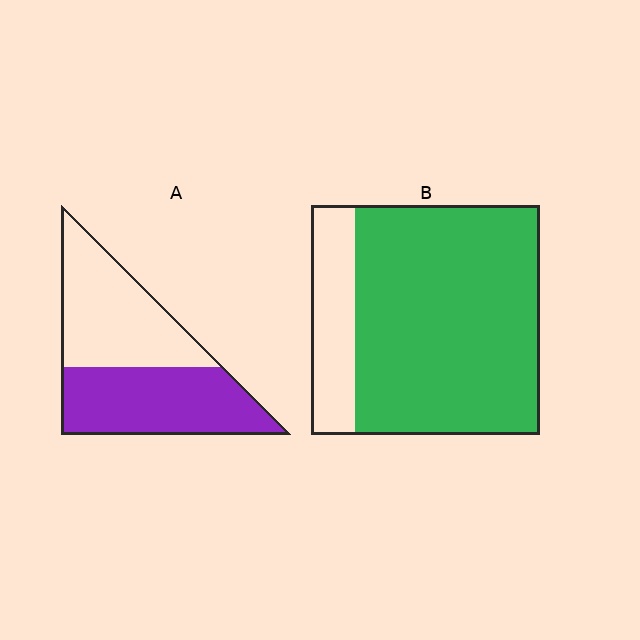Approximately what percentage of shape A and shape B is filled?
A is approximately 50% and B is approximately 80%.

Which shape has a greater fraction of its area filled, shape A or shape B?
Shape B.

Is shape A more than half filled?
Roughly half.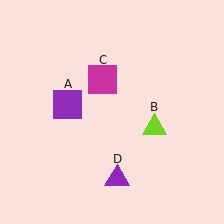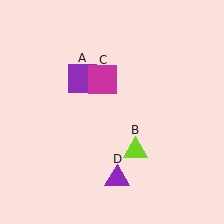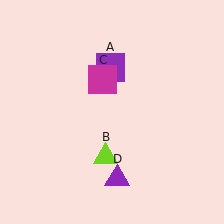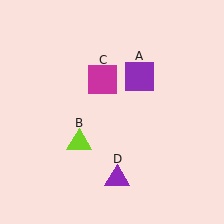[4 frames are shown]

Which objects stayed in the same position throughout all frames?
Magenta square (object C) and purple triangle (object D) remained stationary.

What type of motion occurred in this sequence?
The purple square (object A), lime triangle (object B) rotated clockwise around the center of the scene.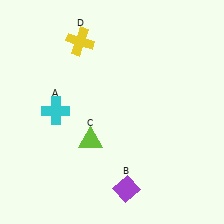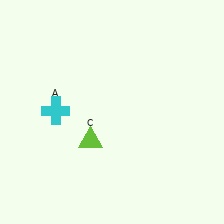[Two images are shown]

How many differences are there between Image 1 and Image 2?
There are 2 differences between the two images.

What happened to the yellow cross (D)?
The yellow cross (D) was removed in Image 2. It was in the top-left area of Image 1.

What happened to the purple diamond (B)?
The purple diamond (B) was removed in Image 2. It was in the bottom-right area of Image 1.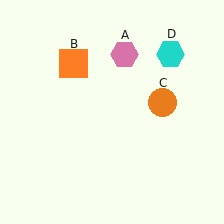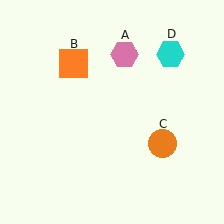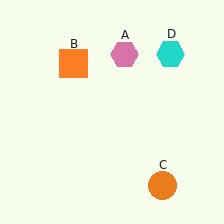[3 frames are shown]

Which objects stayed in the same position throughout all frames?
Pink hexagon (object A) and orange square (object B) and cyan hexagon (object D) remained stationary.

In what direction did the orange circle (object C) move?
The orange circle (object C) moved down.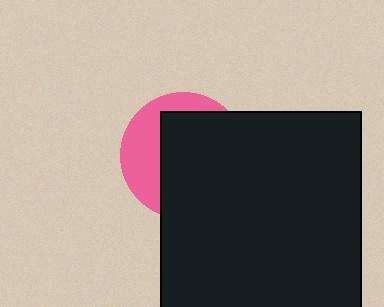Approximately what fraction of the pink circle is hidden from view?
Roughly 65% of the pink circle is hidden behind the black square.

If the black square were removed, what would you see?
You would see the complete pink circle.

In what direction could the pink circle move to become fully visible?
The pink circle could move left. That would shift it out from behind the black square entirely.